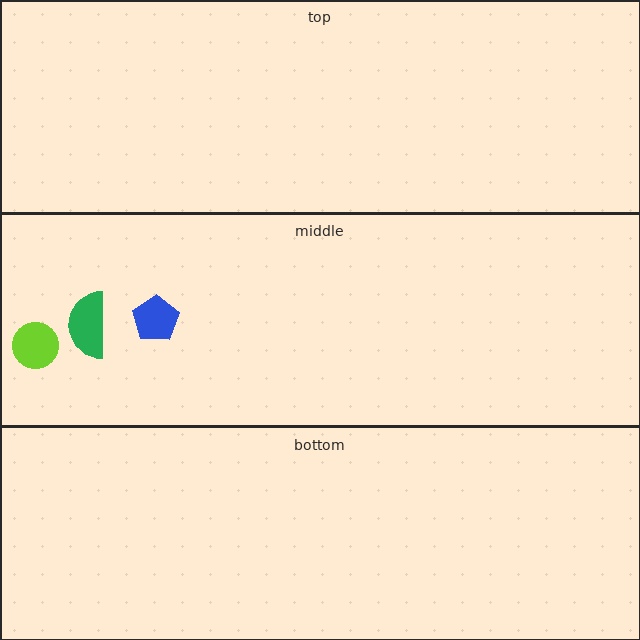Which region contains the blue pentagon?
The middle region.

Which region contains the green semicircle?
The middle region.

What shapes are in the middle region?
The blue pentagon, the lime circle, the green semicircle.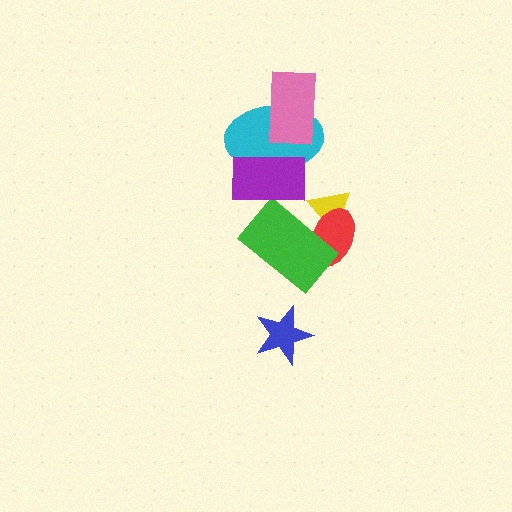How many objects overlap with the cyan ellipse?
2 objects overlap with the cyan ellipse.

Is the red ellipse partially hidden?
Yes, it is partially covered by another shape.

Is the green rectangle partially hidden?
Yes, it is partially covered by another shape.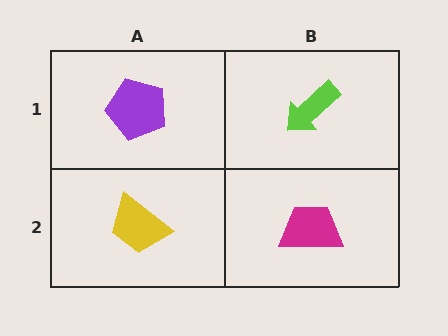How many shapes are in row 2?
2 shapes.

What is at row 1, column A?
A purple pentagon.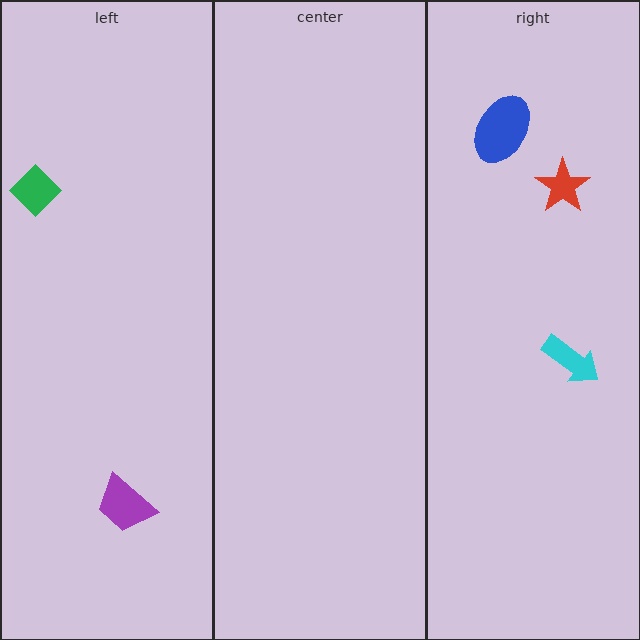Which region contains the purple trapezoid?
The left region.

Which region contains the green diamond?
The left region.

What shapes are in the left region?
The purple trapezoid, the green diamond.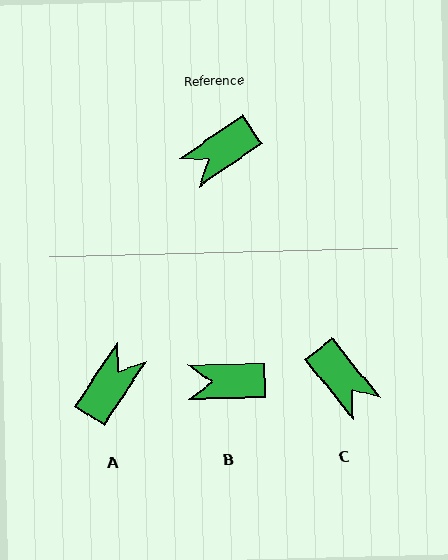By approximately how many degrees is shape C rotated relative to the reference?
Approximately 94 degrees counter-clockwise.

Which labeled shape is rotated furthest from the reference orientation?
A, about 158 degrees away.